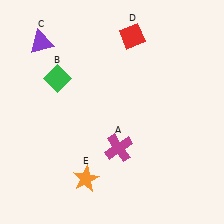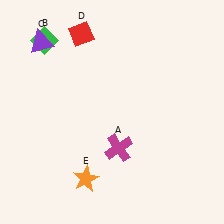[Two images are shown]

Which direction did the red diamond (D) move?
The red diamond (D) moved left.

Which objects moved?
The objects that moved are: the green diamond (B), the red diamond (D).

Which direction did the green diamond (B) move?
The green diamond (B) moved up.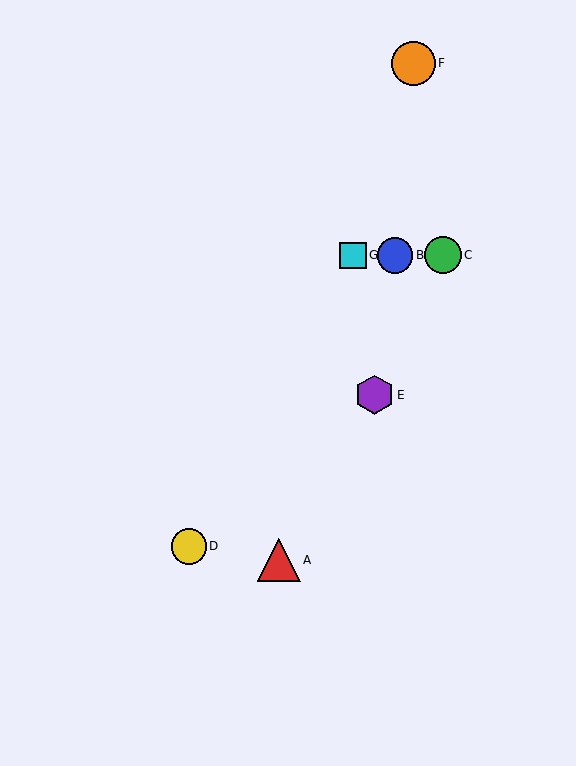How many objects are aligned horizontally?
3 objects (B, C, G) are aligned horizontally.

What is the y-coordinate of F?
Object F is at y≈63.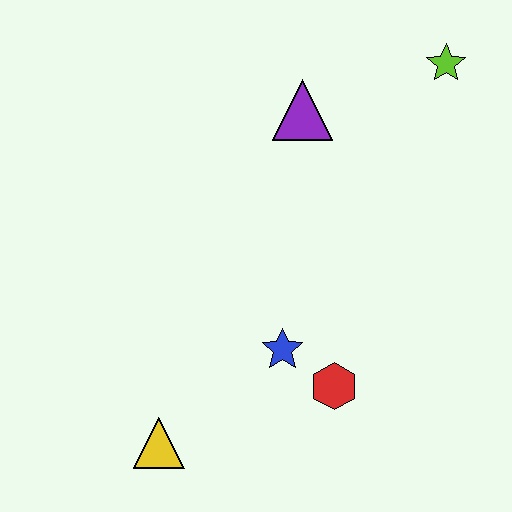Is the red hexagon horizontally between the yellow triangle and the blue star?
No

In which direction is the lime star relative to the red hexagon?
The lime star is above the red hexagon.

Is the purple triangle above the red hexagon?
Yes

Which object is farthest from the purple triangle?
The yellow triangle is farthest from the purple triangle.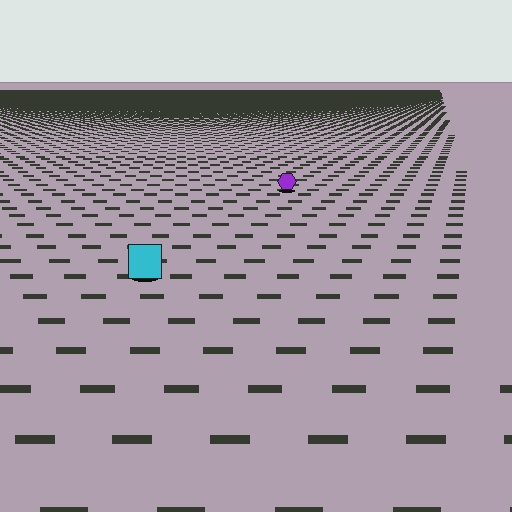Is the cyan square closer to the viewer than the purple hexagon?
Yes. The cyan square is closer — you can tell from the texture gradient: the ground texture is coarser near it.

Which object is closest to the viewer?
The cyan square is closest. The texture marks near it are larger and more spread out.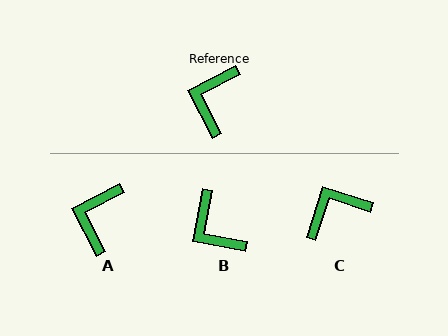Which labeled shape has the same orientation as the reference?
A.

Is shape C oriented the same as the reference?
No, it is off by about 45 degrees.